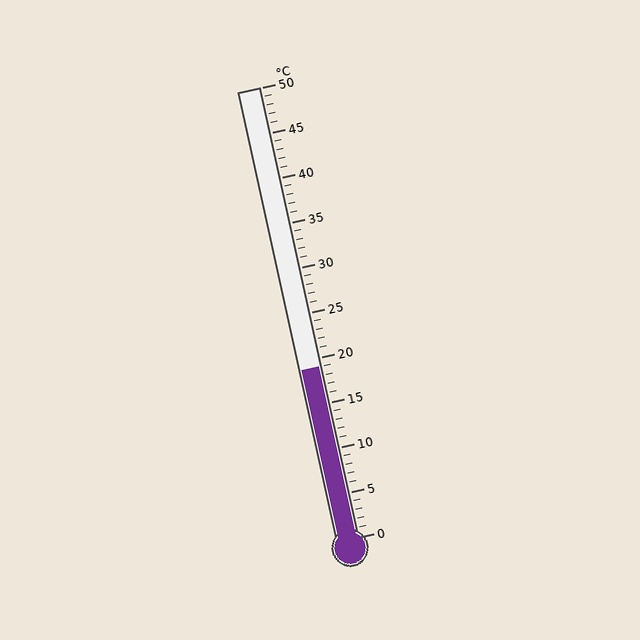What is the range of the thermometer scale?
The thermometer scale ranges from 0°C to 50°C.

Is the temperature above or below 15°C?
The temperature is above 15°C.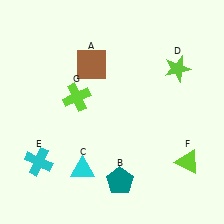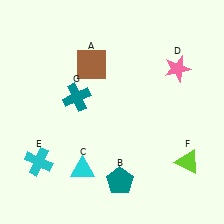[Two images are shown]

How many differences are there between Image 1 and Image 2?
There are 2 differences between the two images.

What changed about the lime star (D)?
In Image 1, D is lime. In Image 2, it changed to pink.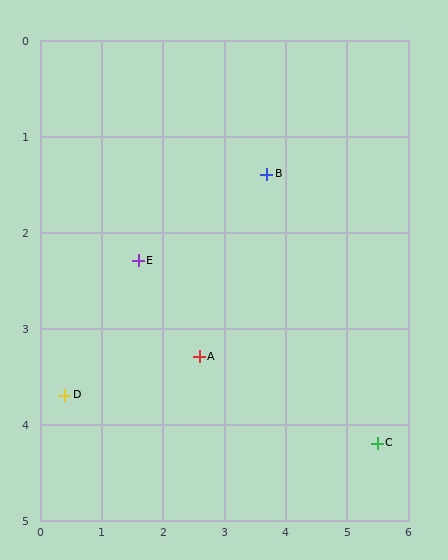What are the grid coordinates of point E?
Point E is at approximately (1.6, 2.3).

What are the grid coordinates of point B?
Point B is at approximately (3.7, 1.4).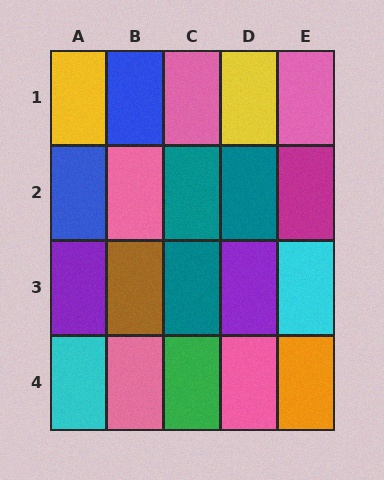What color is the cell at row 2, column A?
Blue.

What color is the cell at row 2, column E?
Magenta.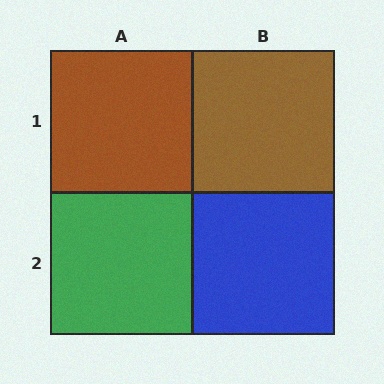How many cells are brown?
2 cells are brown.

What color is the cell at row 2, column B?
Blue.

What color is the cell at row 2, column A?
Green.